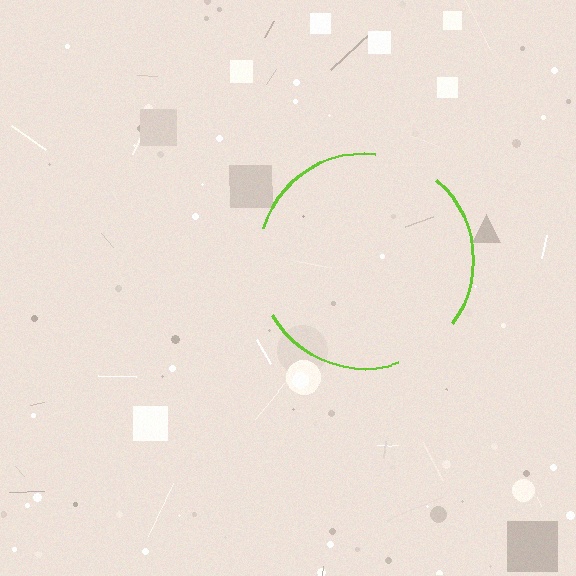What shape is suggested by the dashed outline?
The dashed outline suggests a circle.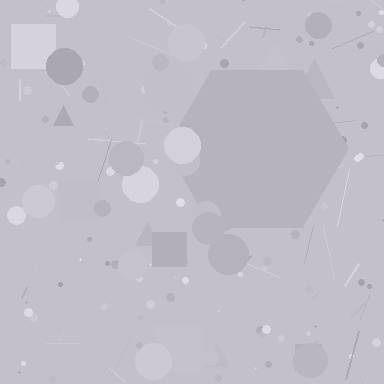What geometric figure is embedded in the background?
A hexagon is embedded in the background.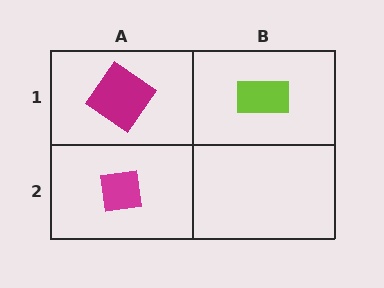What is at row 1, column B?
A lime rectangle.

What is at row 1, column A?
A magenta diamond.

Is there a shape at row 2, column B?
No, that cell is empty.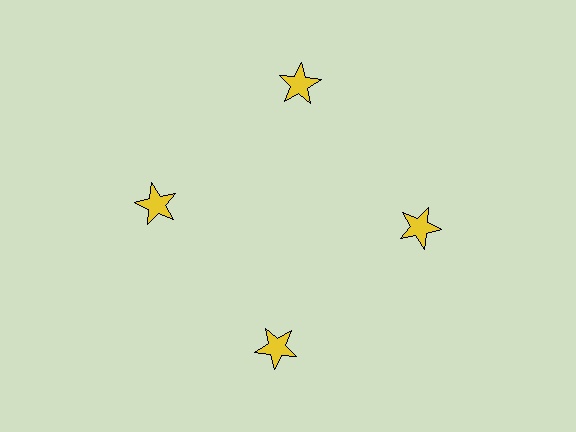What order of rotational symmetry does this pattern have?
This pattern has 4-fold rotational symmetry.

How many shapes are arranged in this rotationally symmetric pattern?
There are 4 shapes, arranged in 4 groups of 1.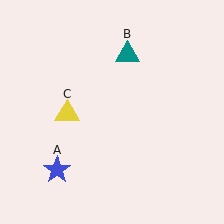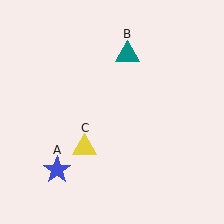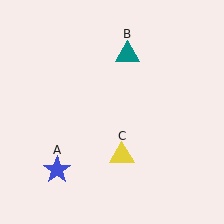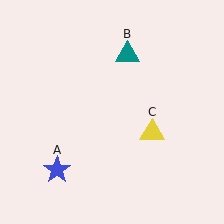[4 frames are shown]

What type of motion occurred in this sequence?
The yellow triangle (object C) rotated counterclockwise around the center of the scene.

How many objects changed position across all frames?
1 object changed position: yellow triangle (object C).